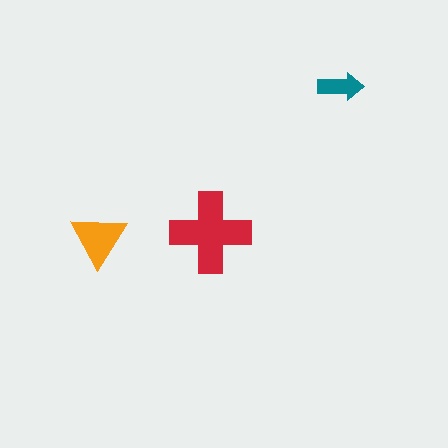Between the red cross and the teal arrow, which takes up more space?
The red cross.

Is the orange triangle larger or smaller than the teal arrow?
Larger.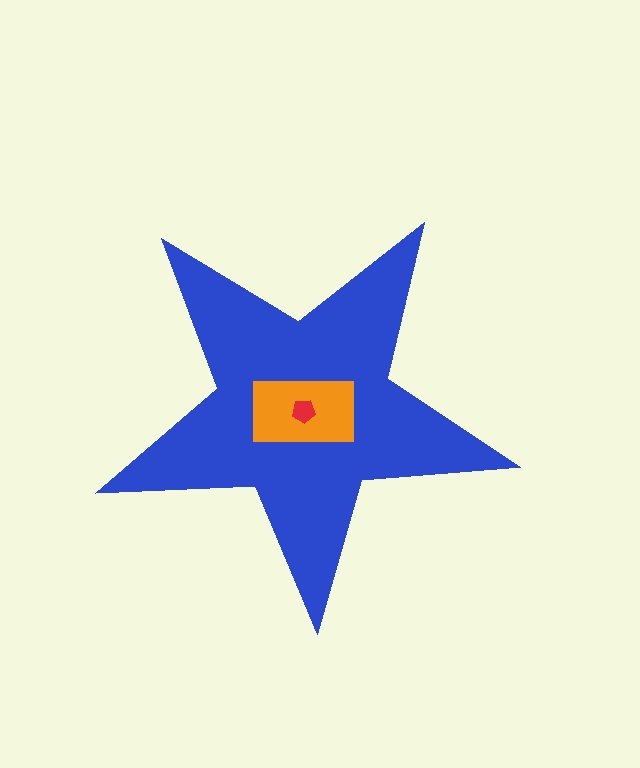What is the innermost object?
The red pentagon.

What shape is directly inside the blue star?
The orange rectangle.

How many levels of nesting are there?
3.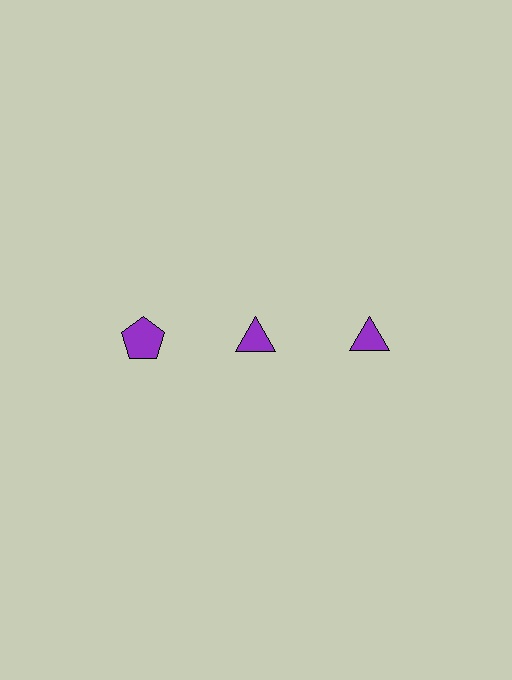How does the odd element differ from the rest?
It has a different shape: pentagon instead of triangle.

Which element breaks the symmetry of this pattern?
The purple pentagon in the top row, leftmost column breaks the symmetry. All other shapes are purple triangles.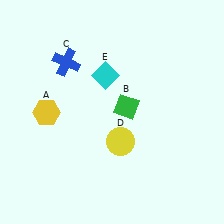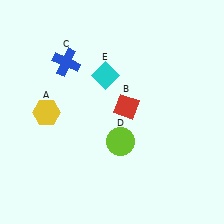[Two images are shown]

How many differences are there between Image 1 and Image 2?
There are 2 differences between the two images.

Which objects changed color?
B changed from green to red. D changed from yellow to lime.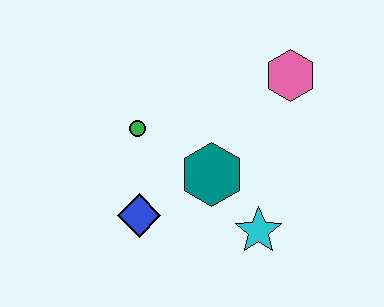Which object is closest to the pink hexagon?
The teal hexagon is closest to the pink hexagon.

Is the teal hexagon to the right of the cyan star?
No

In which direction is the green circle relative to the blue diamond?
The green circle is above the blue diamond.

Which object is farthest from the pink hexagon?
The blue diamond is farthest from the pink hexagon.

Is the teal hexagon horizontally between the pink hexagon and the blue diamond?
Yes